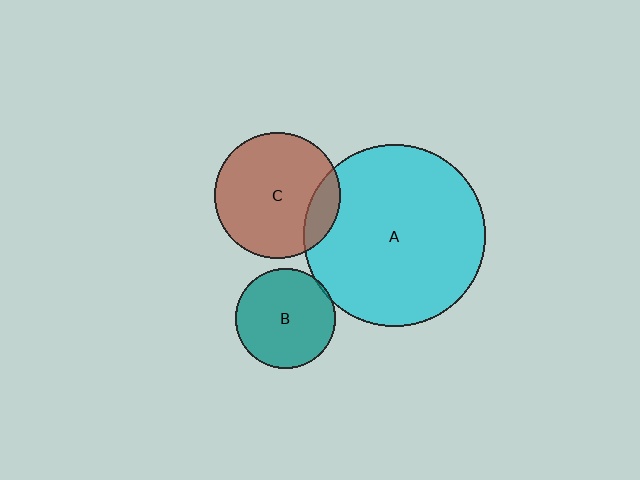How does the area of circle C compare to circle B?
Approximately 1.6 times.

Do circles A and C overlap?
Yes.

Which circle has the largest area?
Circle A (cyan).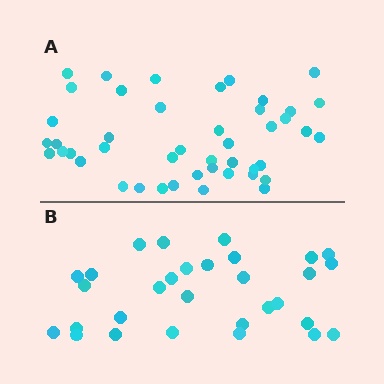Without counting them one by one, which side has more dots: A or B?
Region A (the top region) has more dots.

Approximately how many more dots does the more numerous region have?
Region A has approximately 15 more dots than region B.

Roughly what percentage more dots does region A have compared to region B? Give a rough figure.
About 50% more.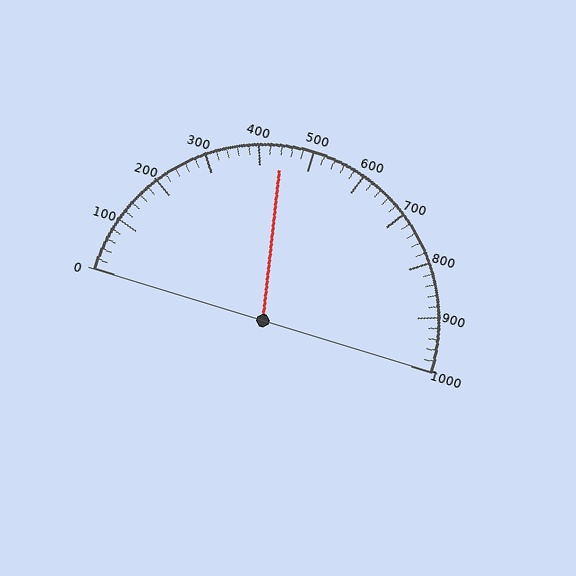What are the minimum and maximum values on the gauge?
The gauge ranges from 0 to 1000.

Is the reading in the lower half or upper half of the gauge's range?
The reading is in the lower half of the range (0 to 1000).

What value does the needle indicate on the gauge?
The needle indicates approximately 440.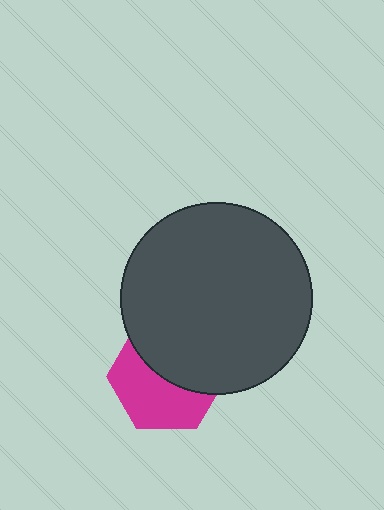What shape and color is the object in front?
The object in front is a dark gray circle.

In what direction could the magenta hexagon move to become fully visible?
The magenta hexagon could move down. That would shift it out from behind the dark gray circle entirely.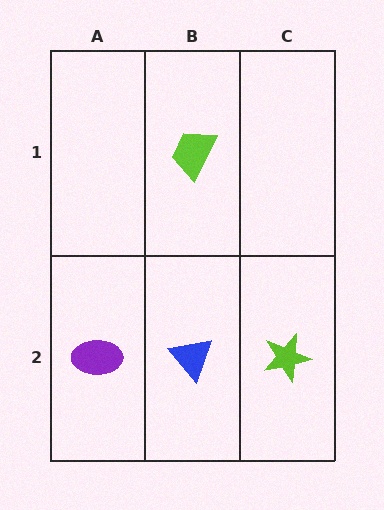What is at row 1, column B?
A lime trapezoid.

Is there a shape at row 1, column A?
No, that cell is empty.